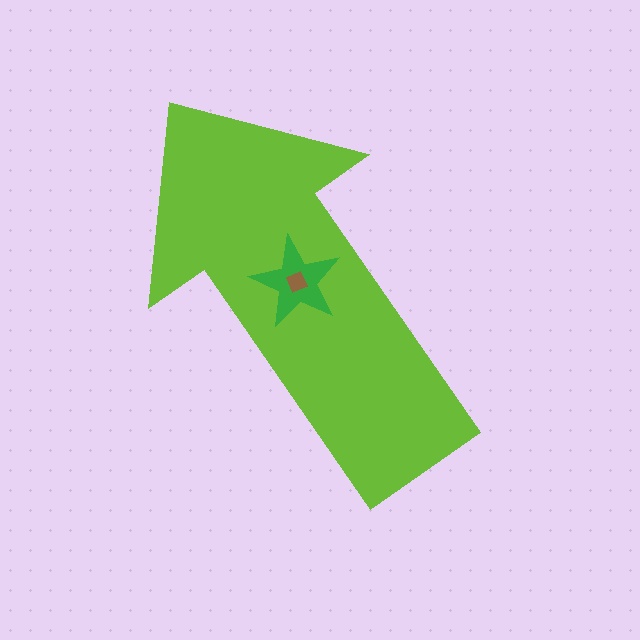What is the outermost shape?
The lime arrow.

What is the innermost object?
The brown square.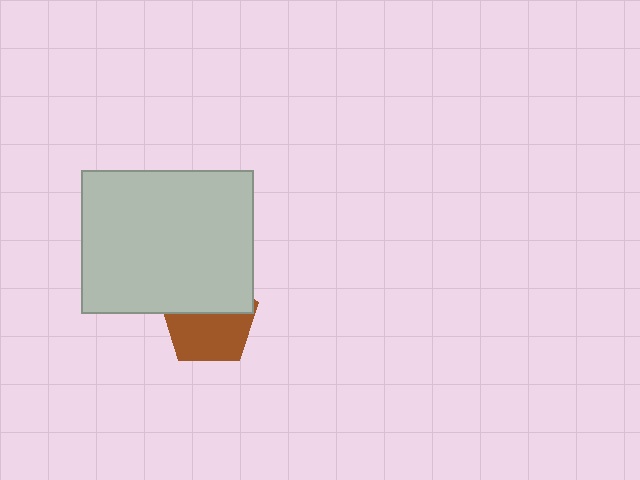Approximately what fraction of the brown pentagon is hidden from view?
Roughly 43% of the brown pentagon is hidden behind the light gray rectangle.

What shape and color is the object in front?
The object in front is a light gray rectangle.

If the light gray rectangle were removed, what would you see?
You would see the complete brown pentagon.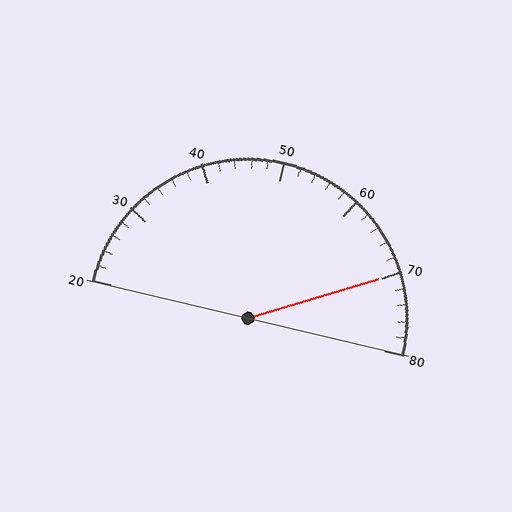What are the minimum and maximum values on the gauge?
The gauge ranges from 20 to 80.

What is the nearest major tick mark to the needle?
The nearest major tick mark is 70.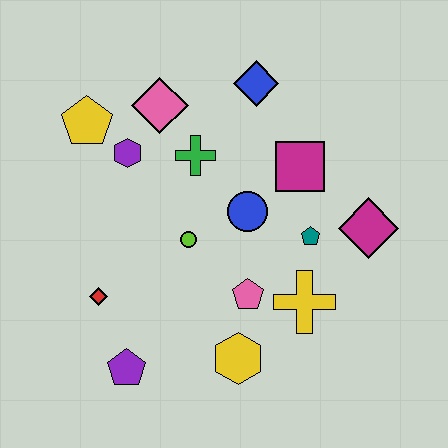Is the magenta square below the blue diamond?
Yes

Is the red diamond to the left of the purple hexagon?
Yes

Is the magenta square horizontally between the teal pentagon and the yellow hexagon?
Yes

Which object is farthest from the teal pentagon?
The yellow pentagon is farthest from the teal pentagon.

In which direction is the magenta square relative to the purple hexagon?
The magenta square is to the right of the purple hexagon.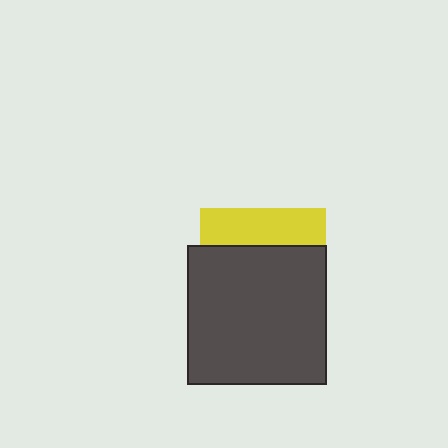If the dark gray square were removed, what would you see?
You would see the complete yellow square.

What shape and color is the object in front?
The object in front is a dark gray square.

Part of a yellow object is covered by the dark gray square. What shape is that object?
It is a square.